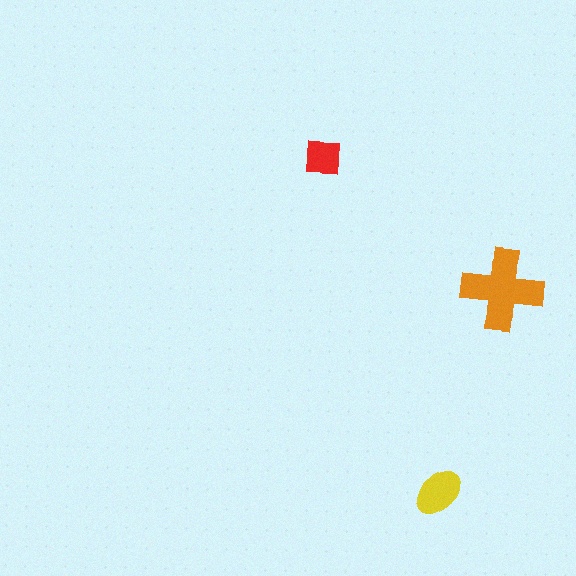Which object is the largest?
The orange cross.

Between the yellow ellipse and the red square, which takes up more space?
The yellow ellipse.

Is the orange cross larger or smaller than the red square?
Larger.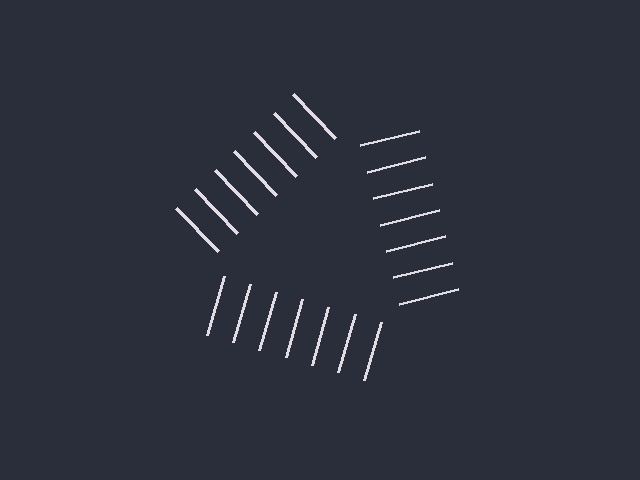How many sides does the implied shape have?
3 sides — the line-ends trace a triangle.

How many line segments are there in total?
21 — 7 along each of the 3 edges.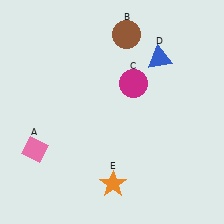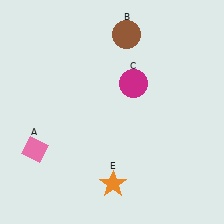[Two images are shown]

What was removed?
The blue triangle (D) was removed in Image 2.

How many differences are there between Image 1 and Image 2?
There is 1 difference between the two images.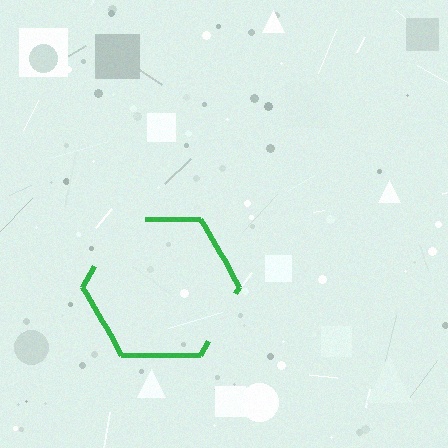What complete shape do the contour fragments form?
The contour fragments form a hexagon.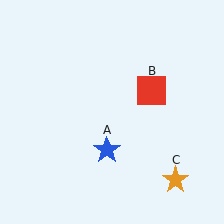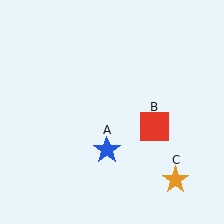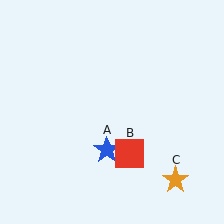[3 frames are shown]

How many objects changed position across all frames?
1 object changed position: red square (object B).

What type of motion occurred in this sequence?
The red square (object B) rotated clockwise around the center of the scene.